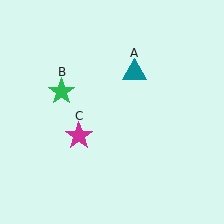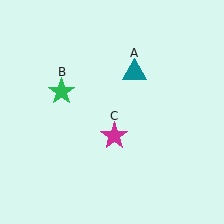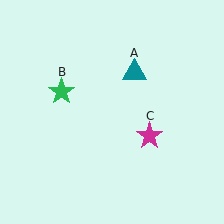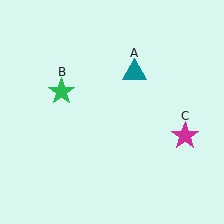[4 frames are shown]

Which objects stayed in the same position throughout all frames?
Teal triangle (object A) and green star (object B) remained stationary.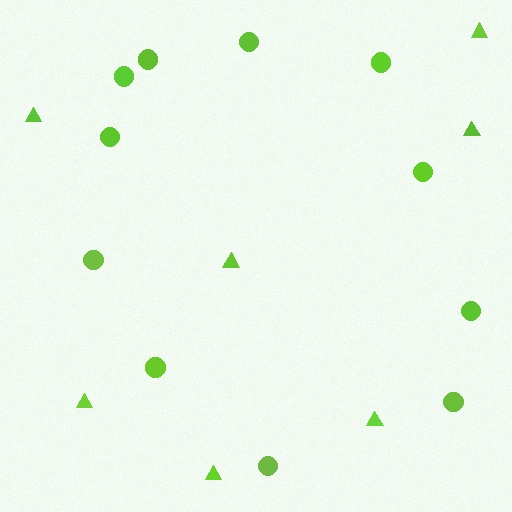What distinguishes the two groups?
There are 2 groups: one group of triangles (7) and one group of circles (11).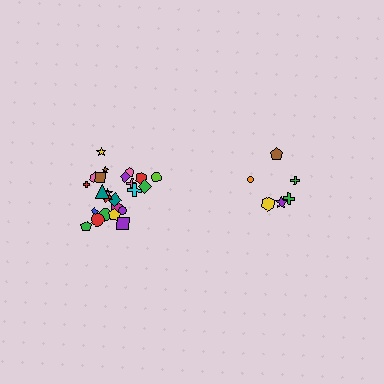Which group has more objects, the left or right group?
The left group.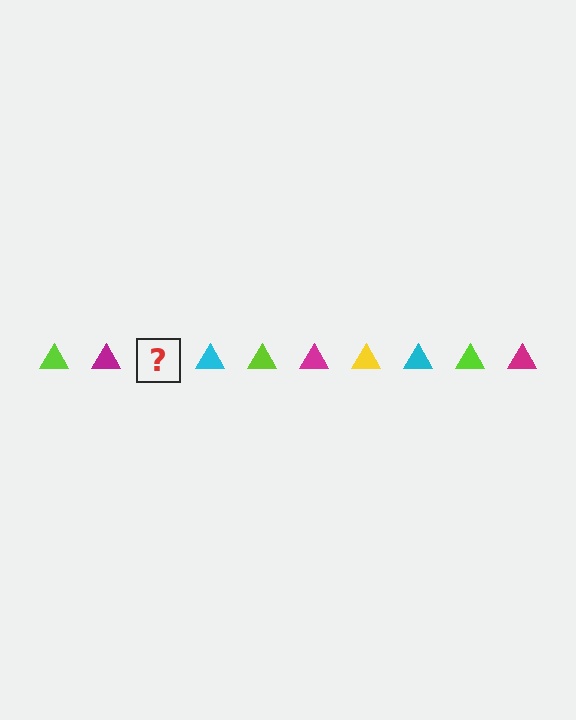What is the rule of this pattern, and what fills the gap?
The rule is that the pattern cycles through lime, magenta, yellow, cyan triangles. The gap should be filled with a yellow triangle.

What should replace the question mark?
The question mark should be replaced with a yellow triangle.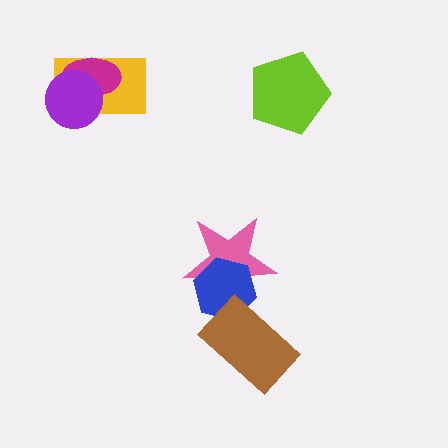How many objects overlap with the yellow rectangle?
2 objects overlap with the yellow rectangle.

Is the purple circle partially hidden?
No, no other shape covers it.